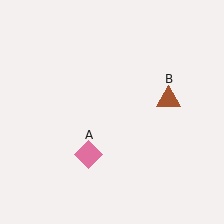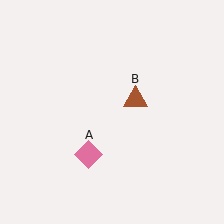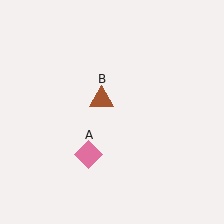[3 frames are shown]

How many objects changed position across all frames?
1 object changed position: brown triangle (object B).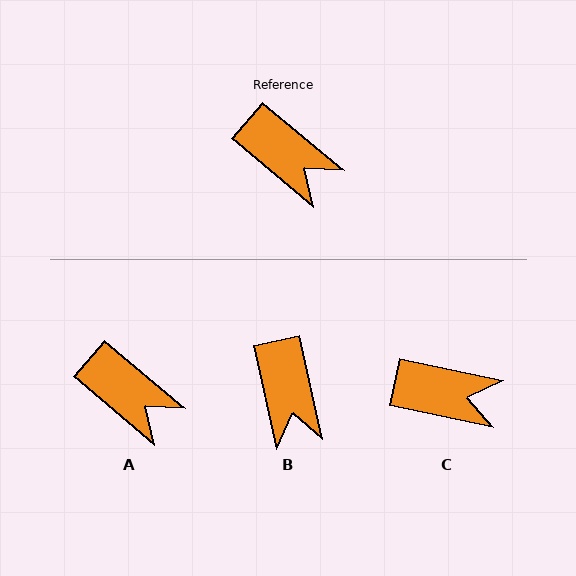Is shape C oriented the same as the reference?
No, it is off by about 28 degrees.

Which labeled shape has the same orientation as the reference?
A.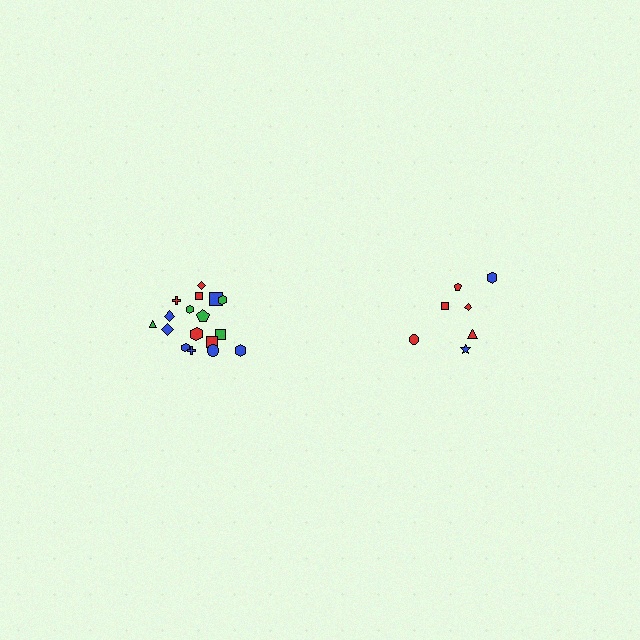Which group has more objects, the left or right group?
The left group.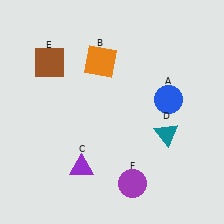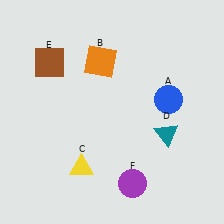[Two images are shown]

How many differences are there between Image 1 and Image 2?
There is 1 difference between the two images.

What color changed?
The triangle (C) changed from purple in Image 1 to yellow in Image 2.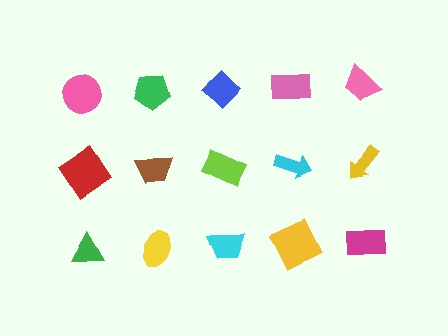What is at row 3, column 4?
A yellow square.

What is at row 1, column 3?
A blue diamond.